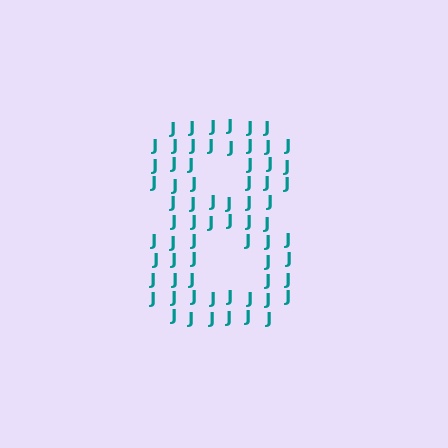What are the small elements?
The small elements are letter J's.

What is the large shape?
The large shape is the digit 8.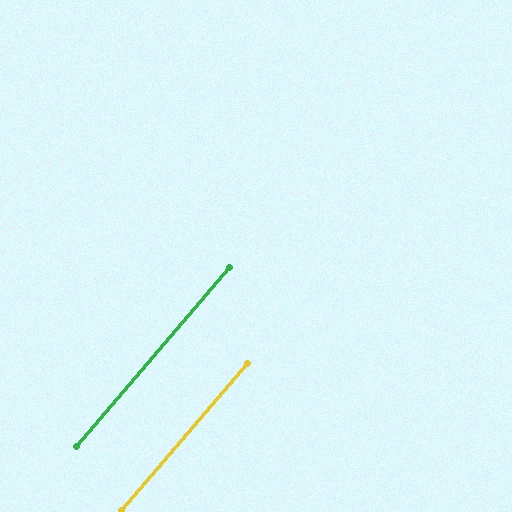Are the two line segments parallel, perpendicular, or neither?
Parallel — their directions differ by only 0.4°.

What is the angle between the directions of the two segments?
Approximately 0 degrees.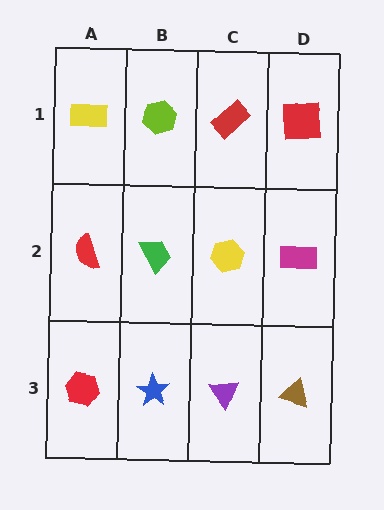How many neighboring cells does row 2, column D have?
3.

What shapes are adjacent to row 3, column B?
A green trapezoid (row 2, column B), a red hexagon (row 3, column A), a purple triangle (row 3, column C).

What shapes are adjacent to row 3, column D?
A magenta rectangle (row 2, column D), a purple triangle (row 3, column C).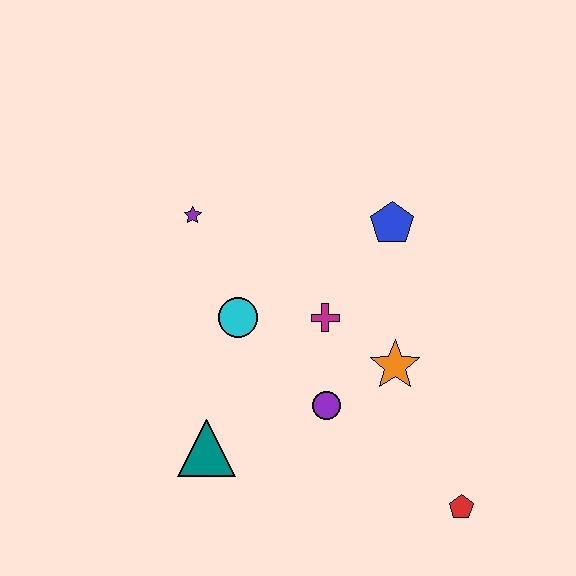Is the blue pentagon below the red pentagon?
No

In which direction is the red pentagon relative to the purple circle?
The red pentagon is to the right of the purple circle.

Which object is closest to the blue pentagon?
The magenta cross is closest to the blue pentagon.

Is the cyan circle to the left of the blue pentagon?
Yes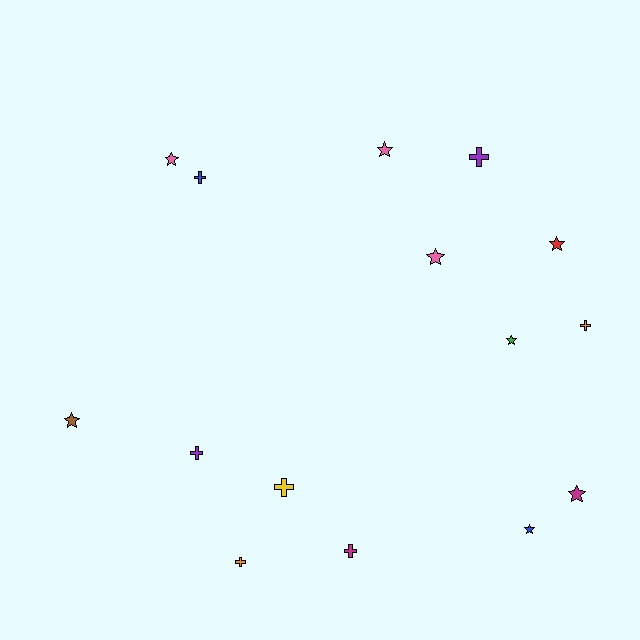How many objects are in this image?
There are 15 objects.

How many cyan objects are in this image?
There are no cyan objects.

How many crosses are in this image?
There are 7 crosses.